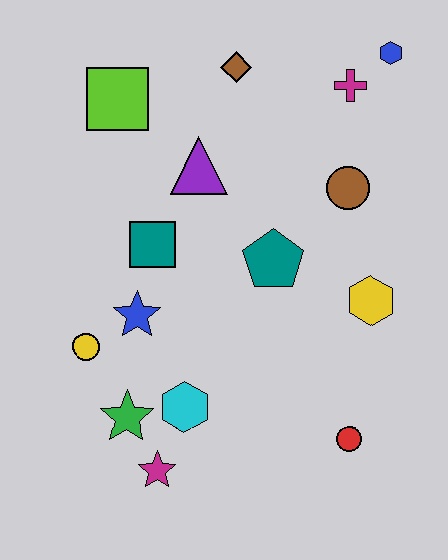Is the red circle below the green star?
Yes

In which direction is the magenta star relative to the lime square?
The magenta star is below the lime square.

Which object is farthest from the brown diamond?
The magenta star is farthest from the brown diamond.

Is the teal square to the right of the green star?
Yes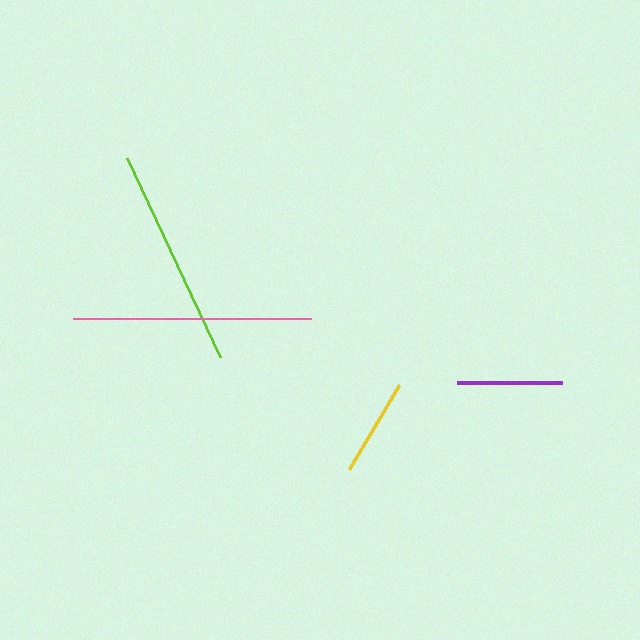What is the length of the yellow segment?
The yellow segment is approximately 97 pixels long.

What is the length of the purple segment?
The purple segment is approximately 105 pixels long.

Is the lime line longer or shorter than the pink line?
The pink line is longer than the lime line.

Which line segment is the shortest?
The yellow line is the shortest at approximately 97 pixels.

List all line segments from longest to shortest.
From longest to shortest: pink, lime, purple, yellow.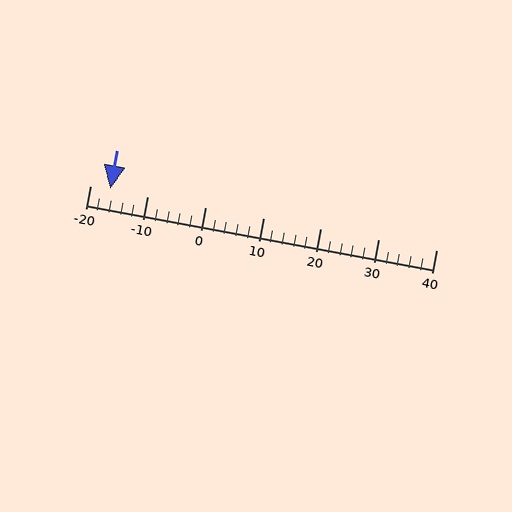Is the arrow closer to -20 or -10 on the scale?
The arrow is closer to -20.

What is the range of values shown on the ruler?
The ruler shows values from -20 to 40.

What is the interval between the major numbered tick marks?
The major tick marks are spaced 10 units apart.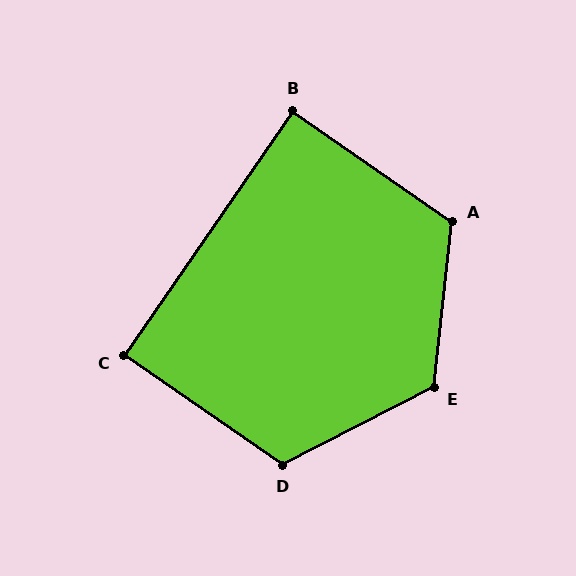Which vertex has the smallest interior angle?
B, at approximately 90 degrees.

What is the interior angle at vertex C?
Approximately 90 degrees (approximately right).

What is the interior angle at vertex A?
Approximately 119 degrees (obtuse).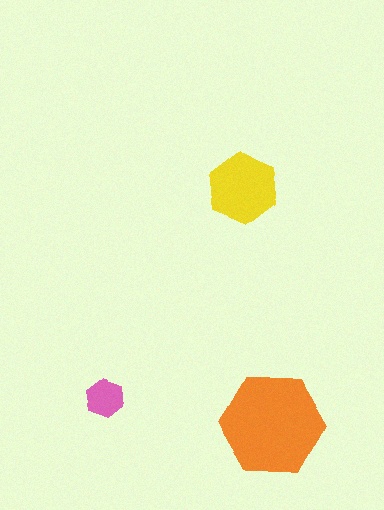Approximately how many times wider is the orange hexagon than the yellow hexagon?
About 1.5 times wider.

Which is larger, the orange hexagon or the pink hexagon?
The orange one.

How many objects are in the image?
There are 3 objects in the image.